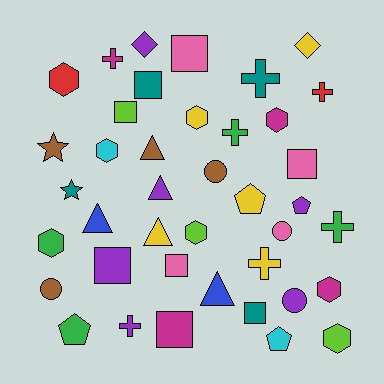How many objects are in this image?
There are 40 objects.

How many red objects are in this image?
There are 2 red objects.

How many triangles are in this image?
There are 5 triangles.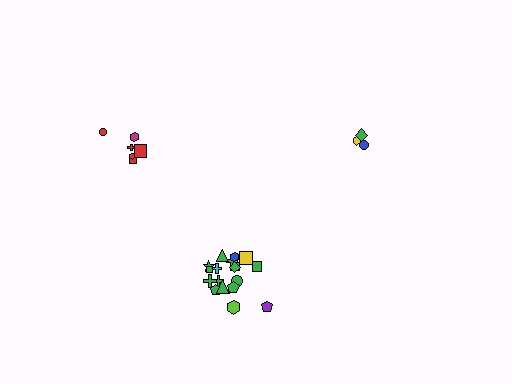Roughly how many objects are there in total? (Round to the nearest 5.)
Roughly 25 objects in total.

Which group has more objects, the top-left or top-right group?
The top-left group.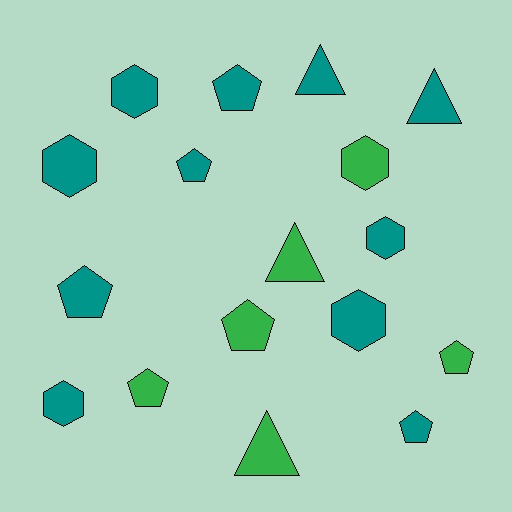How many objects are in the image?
There are 17 objects.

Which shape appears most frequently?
Pentagon, with 7 objects.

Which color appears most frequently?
Teal, with 11 objects.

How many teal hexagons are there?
There are 5 teal hexagons.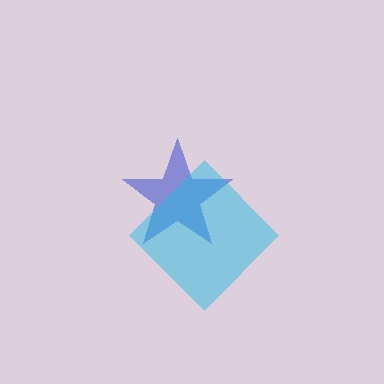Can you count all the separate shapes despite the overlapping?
Yes, there are 2 separate shapes.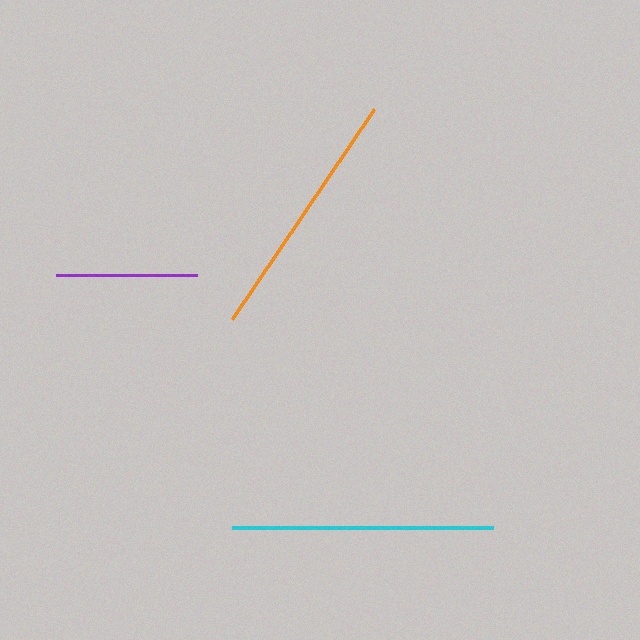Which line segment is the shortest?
The purple line is the shortest at approximately 141 pixels.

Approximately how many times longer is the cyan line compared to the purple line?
The cyan line is approximately 1.9 times the length of the purple line.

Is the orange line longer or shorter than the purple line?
The orange line is longer than the purple line.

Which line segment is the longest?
The cyan line is the longest at approximately 261 pixels.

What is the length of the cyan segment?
The cyan segment is approximately 261 pixels long.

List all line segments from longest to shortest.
From longest to shortest: cyan, orange, purple.